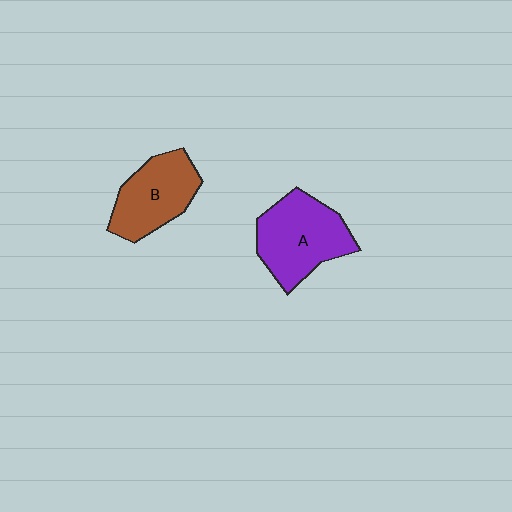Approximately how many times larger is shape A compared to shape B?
Approximately 1.2 times.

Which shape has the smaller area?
Shape B (brown).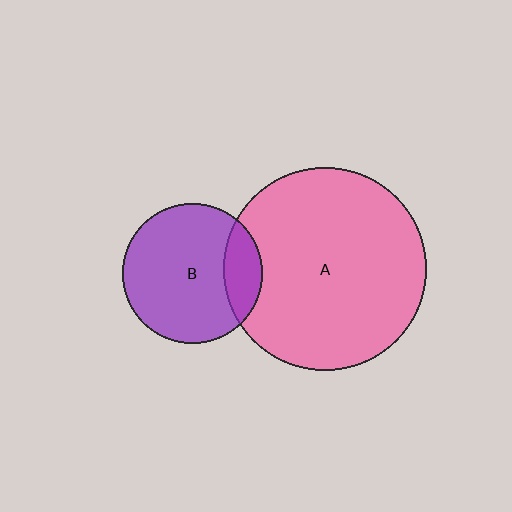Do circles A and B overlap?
Yes.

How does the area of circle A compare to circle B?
Approximately 2.1 times.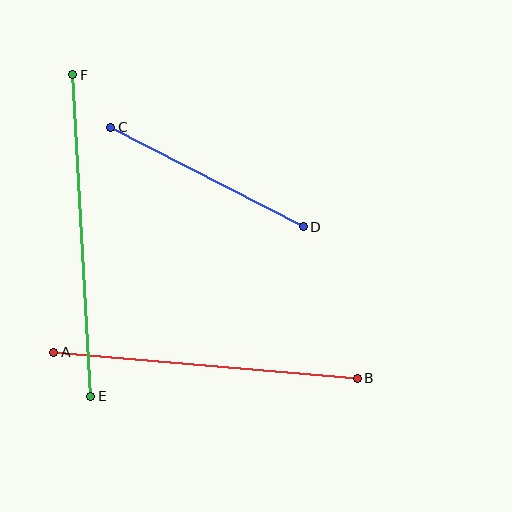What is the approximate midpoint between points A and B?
The midpoint is at approximately (206, 365) pixels.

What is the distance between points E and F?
The distance is approximately 322 pixels.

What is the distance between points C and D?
The distance is approximately 217 pixels.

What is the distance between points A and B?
The distance is approximately 305 pixels.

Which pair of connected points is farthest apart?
Points E and F are farthest apart.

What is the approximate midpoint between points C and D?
The midpoint is at approximately (207, 177) pixels.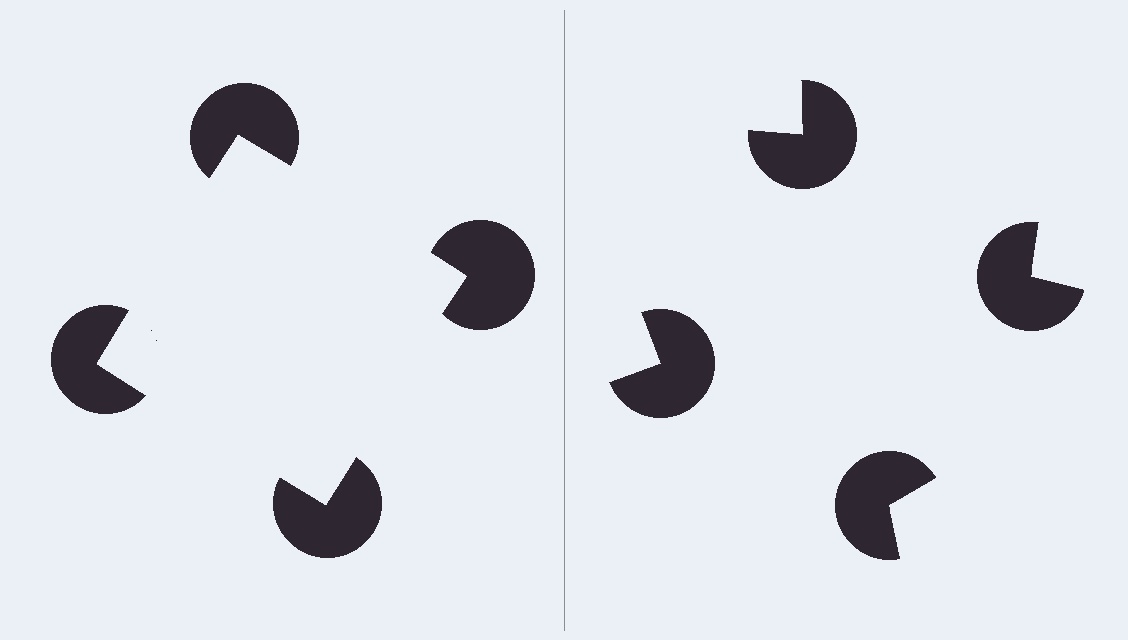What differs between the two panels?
The pac-man discs are positioned identically on both sides; only the wedge orientations differ. On the left they align to a square; on the right they are misaligned.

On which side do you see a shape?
An illusory square appears on the left side. On the right side the wedge cuts are rotated, so no coherent shape forms.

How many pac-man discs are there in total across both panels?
8 — 4 on each side.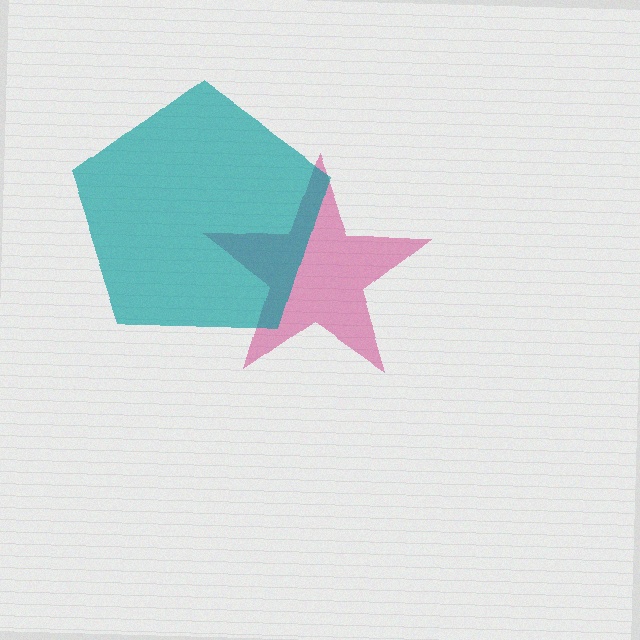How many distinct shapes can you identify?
There are 2 distinct shapes: a magenta star, a teal pentagon.